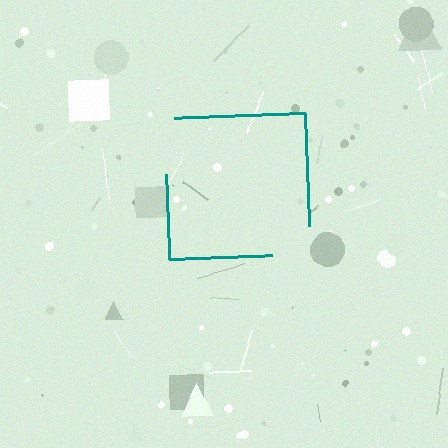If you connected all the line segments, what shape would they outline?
They would outline a square.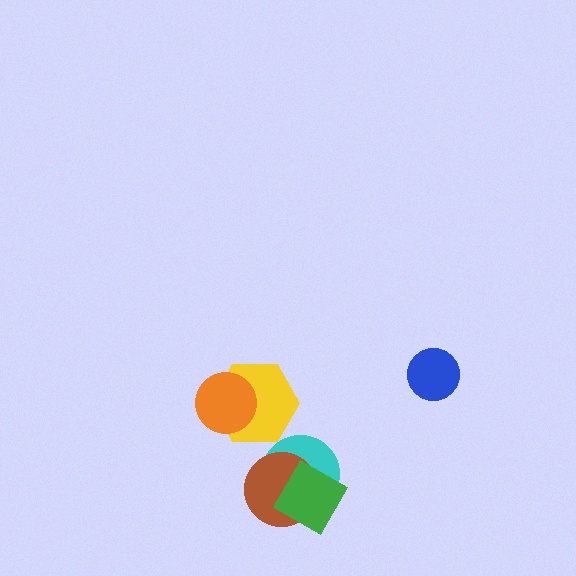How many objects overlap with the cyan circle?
2 objects overlap with the cyan circle.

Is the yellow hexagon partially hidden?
Yes, it is partially covered by another shape.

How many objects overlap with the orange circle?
1 object overlaps with the orange circle.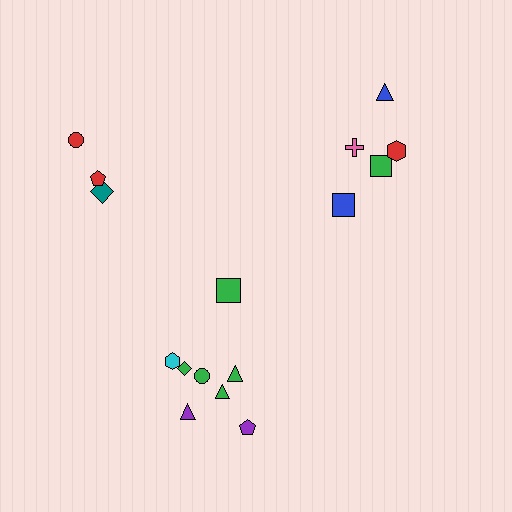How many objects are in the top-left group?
There are 3 objects.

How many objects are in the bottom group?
There are 8 objects.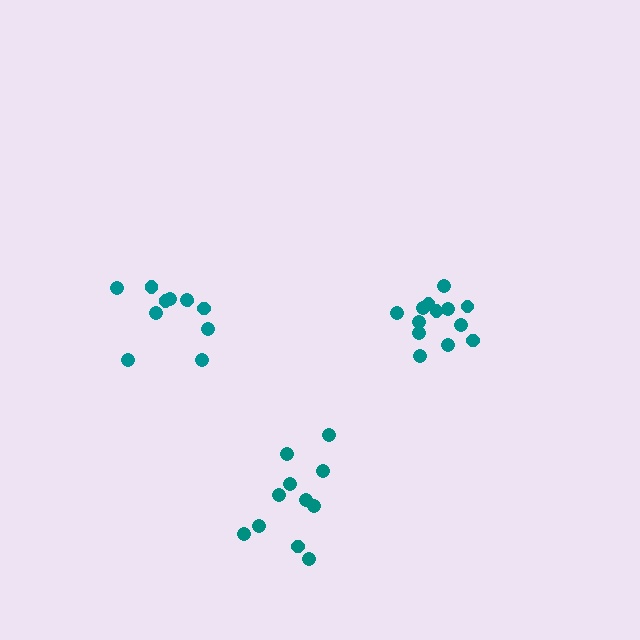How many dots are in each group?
Group 1: 13 dots, Group 2: 11 dots, Group 3: 11 dots (35 total).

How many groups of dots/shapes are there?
There are 3 groups.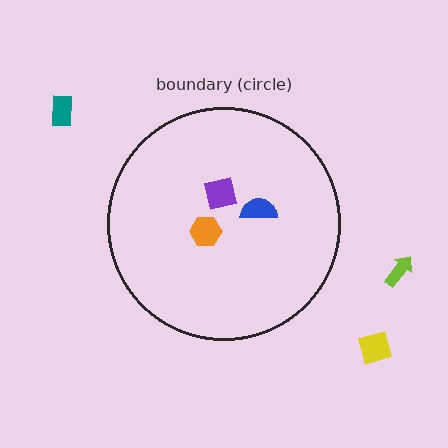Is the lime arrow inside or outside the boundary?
Outside.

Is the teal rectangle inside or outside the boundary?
Outside.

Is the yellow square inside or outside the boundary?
Outside.